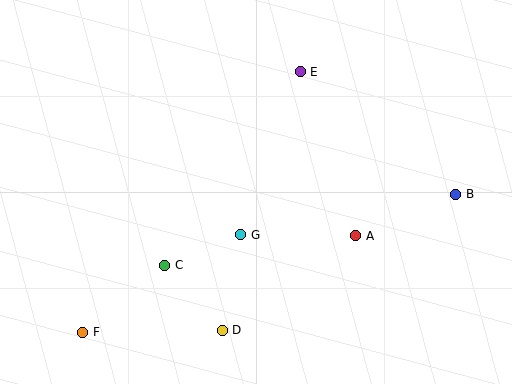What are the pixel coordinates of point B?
Point B is at (456, 194).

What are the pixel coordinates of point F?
Point F is at (83, 332).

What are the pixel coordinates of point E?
Point E is at (300, 72).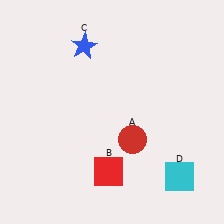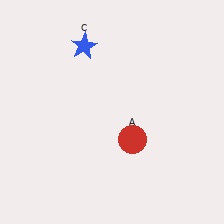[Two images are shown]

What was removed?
The red square (B), the cyan square (D) were removed in Image 2.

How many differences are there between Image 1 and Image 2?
There are 2 differences between the two images.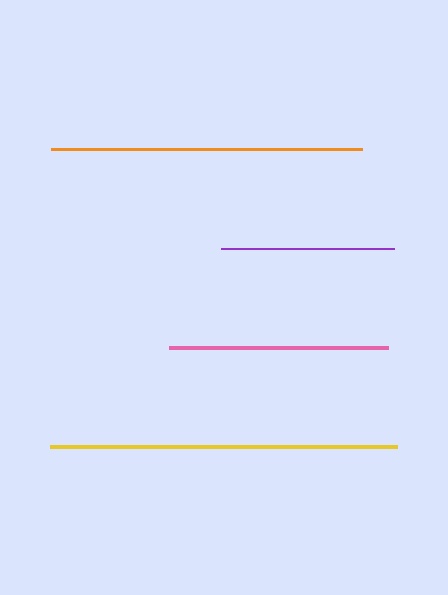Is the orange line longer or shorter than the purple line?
The orange line is longer than the purple line.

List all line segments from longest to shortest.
From longest to shortest: yellow, orange, pink, purple.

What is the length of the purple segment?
The purple segment is approximately 173 pixels long.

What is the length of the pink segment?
The pink segment is approximately 218 pixels long.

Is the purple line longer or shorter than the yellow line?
The yellow line is longer than the purple line.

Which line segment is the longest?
The yellow line is the longest at approximately 348 pixels.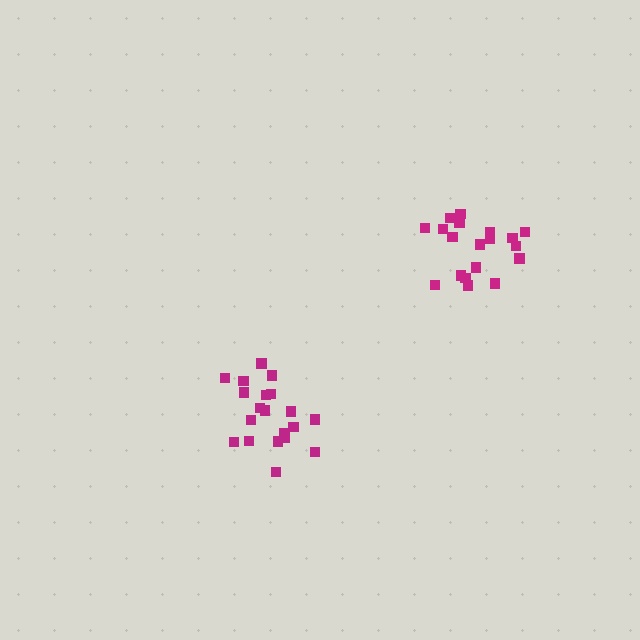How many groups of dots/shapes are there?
There are 2 groups.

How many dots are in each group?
Group 1: 19 dots, Group 2: 20 dots (39 total).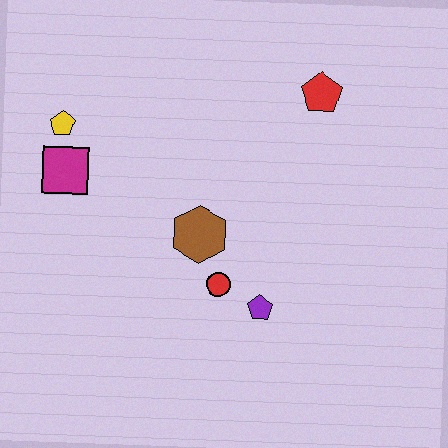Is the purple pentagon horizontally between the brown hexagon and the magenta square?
No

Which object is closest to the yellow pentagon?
The magenta square is closest to the yellow pentagon.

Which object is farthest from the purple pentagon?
The yellow pentagon is farthest from the purple pentagon.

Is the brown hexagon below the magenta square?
Yes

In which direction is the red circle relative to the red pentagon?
The red circle is below the red pentagon.